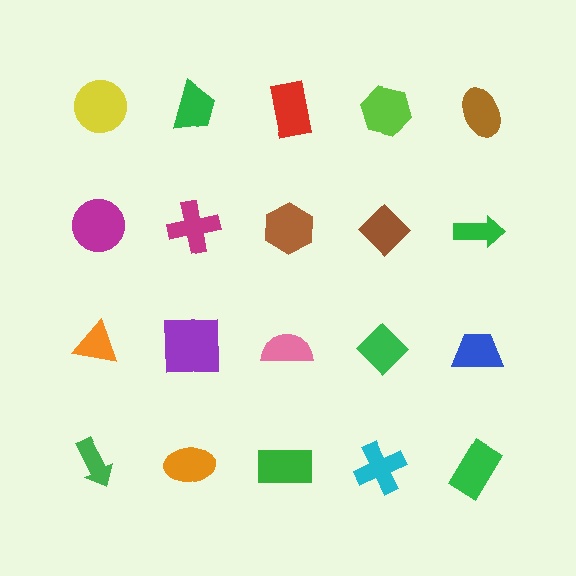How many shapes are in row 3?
5 shapes.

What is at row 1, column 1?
A yellow circle.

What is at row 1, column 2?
A green trapezoid.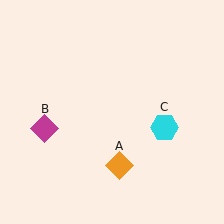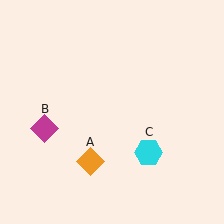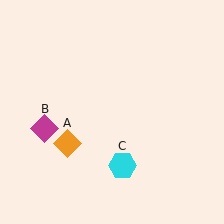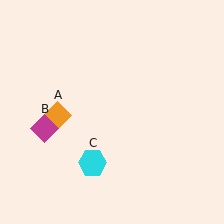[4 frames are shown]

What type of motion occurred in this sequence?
The orange diamond (object A), cyan hexagon (object C) rotated clockwise around the center of the scene.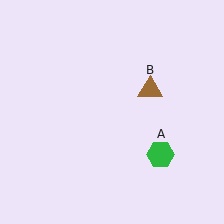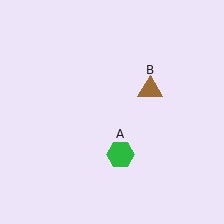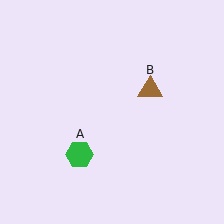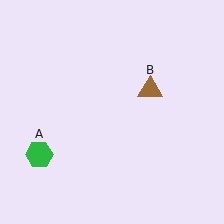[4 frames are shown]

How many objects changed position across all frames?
1 object changed position: green hexagon (object A).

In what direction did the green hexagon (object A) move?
The green hexagon (object A) moved left.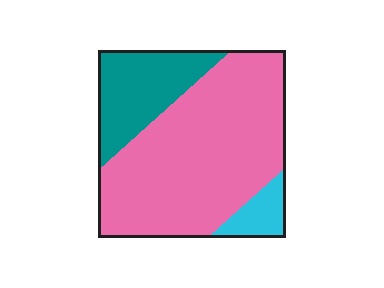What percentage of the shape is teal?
Teal covers around 25% of the shape.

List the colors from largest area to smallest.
From largest to smallest: pink, teal, cyan.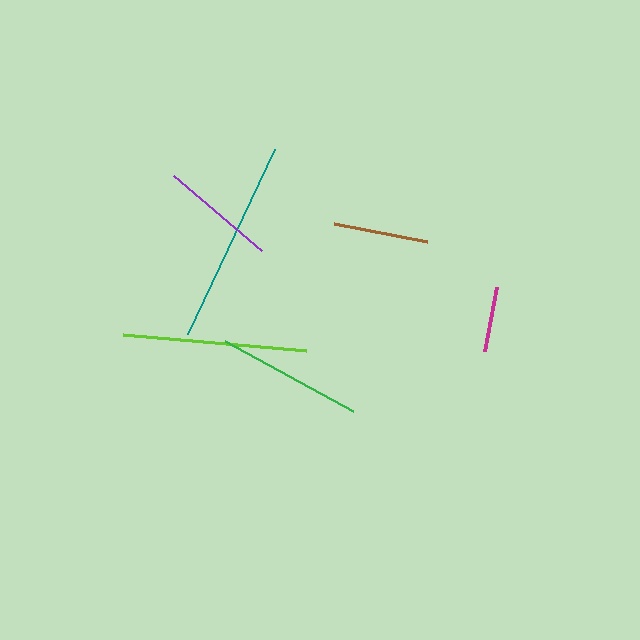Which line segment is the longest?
The teal line is the longest at approximately 205 pixels.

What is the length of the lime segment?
The lime segment is approximately 184 pixels long.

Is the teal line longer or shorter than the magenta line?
The teal line is longer than the magenta line.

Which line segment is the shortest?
The magenta line is the shortest at approximately 65 pixels.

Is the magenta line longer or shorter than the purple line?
The purple line is longer than the magenta line.